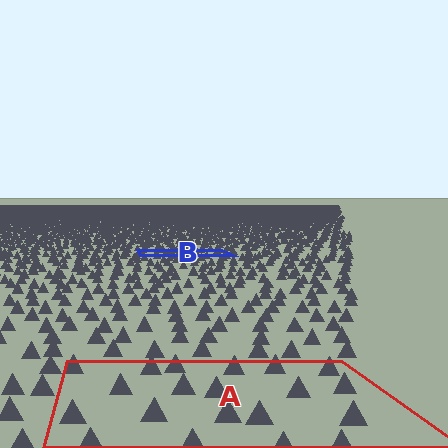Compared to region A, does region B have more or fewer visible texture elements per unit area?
Region B has more texture elements per unit area — they are packed more densely because it is farther away.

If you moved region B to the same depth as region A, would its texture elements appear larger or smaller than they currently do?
They would appear larger. At a closer depth, the same texture elements are projected at a bigger on-screen size.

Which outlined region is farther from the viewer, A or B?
Region B is farther from the viewer — the texture elements inside it appear smaller and more densely packed.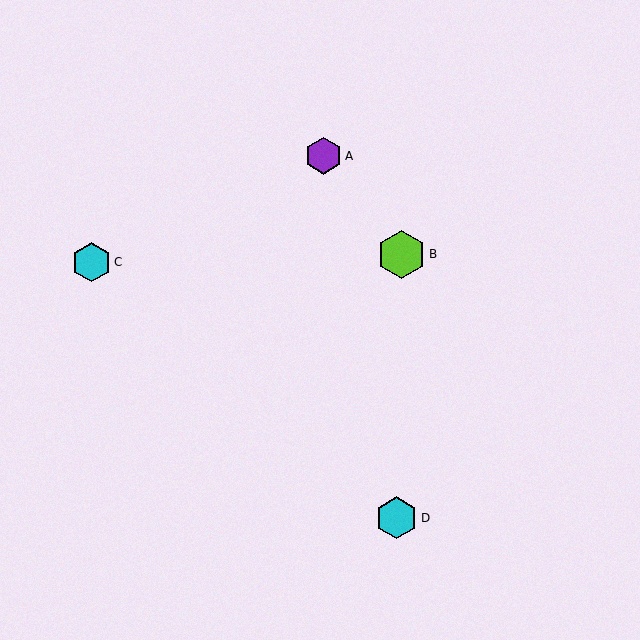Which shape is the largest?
The lime hexagon (labeled B) is the largest.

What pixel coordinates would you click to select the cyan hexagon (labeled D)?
Click at (397, 518) to select the cyan hexagon D.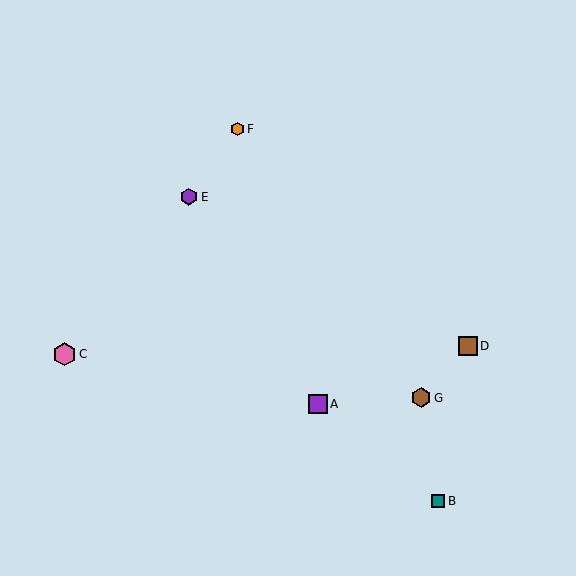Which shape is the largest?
The pink hexagon (labeled C) is the largest.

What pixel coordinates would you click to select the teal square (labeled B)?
Click at (438, 501) to select the teal square B.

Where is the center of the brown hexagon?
The center of the brown hexagon is at (421, 398).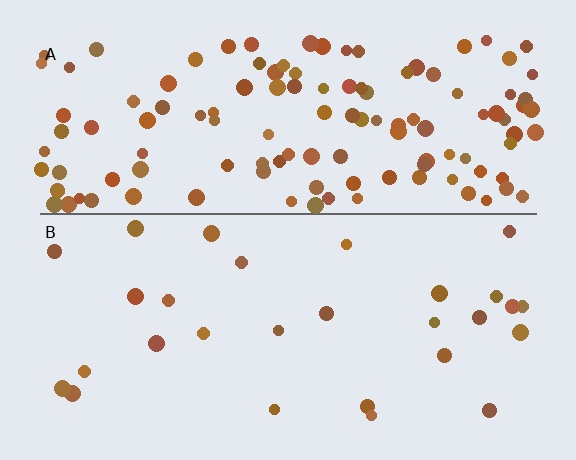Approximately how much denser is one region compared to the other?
Approximately 4.4× — region A over region B.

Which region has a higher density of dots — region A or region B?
A (the top).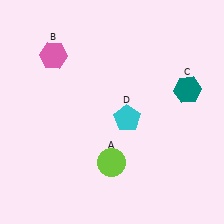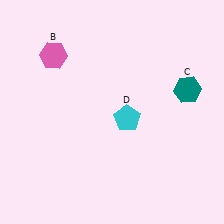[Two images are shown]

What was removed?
The lime circle (A) was removed in Image 2.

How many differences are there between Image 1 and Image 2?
There is 1 difference between the two images.